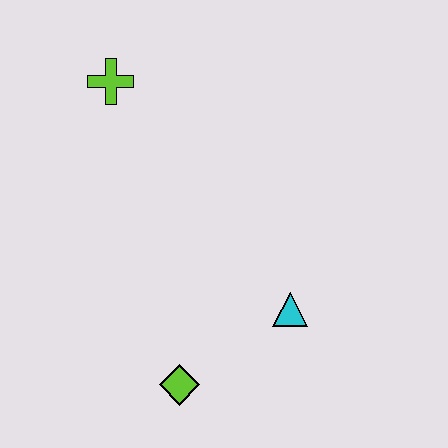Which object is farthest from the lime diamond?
The lime cross is farthest from the lime diamond.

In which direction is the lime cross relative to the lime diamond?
The lime cross is above the lime diamond.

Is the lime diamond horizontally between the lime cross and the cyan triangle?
Yes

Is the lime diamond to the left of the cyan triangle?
Yes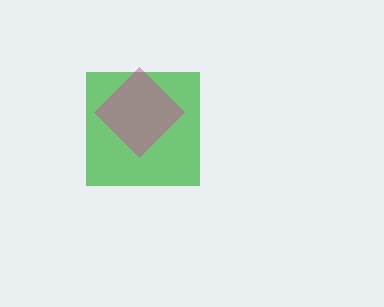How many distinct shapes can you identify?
There are 2 distinct shapes: a green square, a magenta diamond.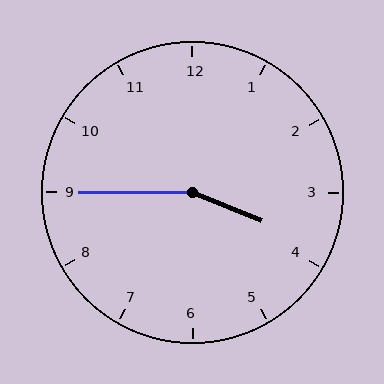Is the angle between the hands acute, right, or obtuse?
It is obtuse.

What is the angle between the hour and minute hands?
Approximately 158 degrees.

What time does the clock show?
3:45.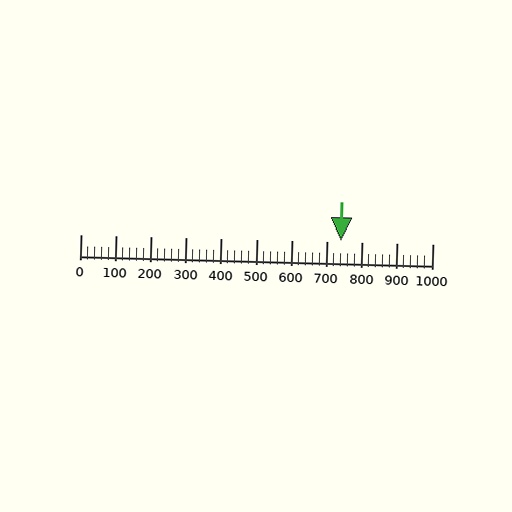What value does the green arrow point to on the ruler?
The green arrow points to approximately 740.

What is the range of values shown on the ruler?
The ruler shows values from 0 to 1000.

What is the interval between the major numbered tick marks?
The major tick marks are spaced 100 units apart.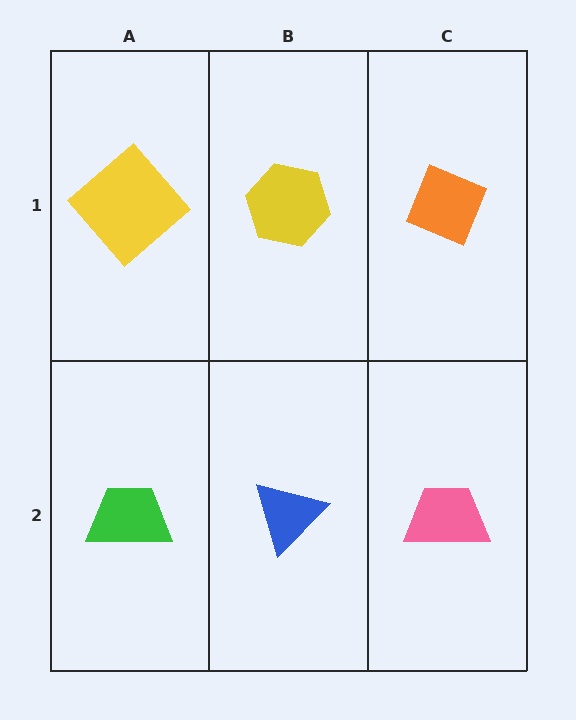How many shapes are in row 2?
3 shapes.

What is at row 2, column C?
A pink trapezoid.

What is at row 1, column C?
An orange diamond.